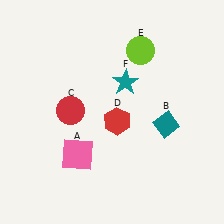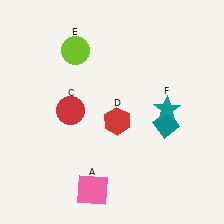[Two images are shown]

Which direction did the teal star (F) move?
The teal star (F) moved right.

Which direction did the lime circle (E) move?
The lime circle (E) moved left.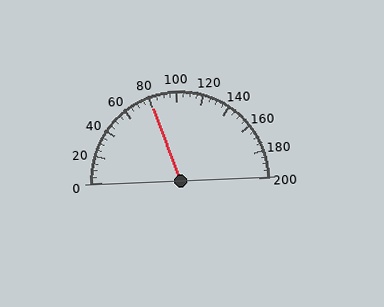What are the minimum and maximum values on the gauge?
The gauge ranges from 0 to 200.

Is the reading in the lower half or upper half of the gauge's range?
The reading is in the lower half of the range (0 to 200).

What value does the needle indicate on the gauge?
The needle indicates approximately 80.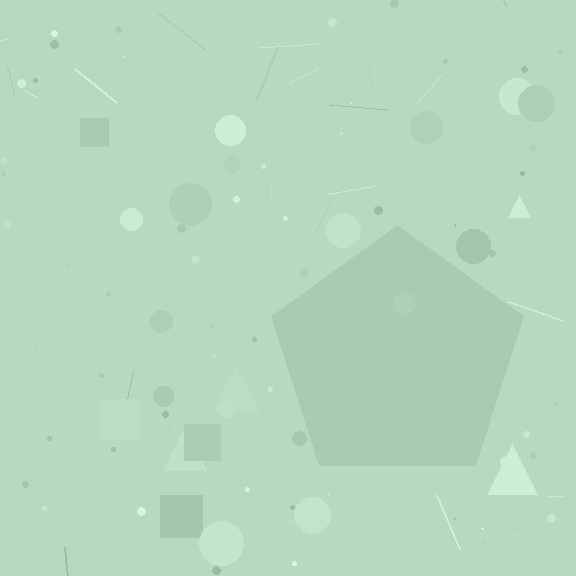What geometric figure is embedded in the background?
A pentagon is embedded in the background.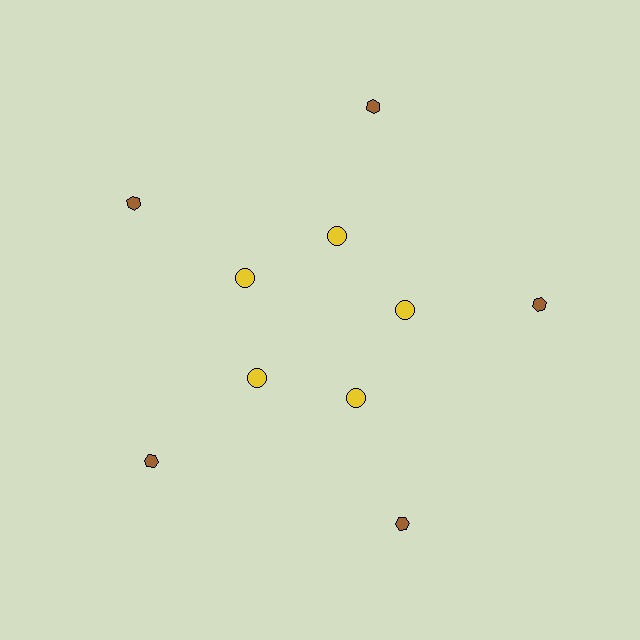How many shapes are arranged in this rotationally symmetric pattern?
There are 10 shapes, arranged in 5 groups of 2.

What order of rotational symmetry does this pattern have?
This pattern has 5-fold rotational symmetry.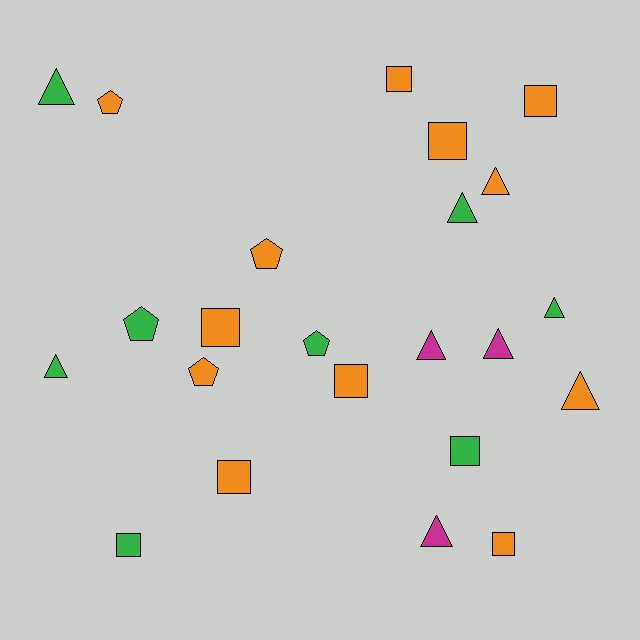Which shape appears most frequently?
Triangle, with 9 objects.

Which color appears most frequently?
Orange, with 12 objects.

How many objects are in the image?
There are 23 objects.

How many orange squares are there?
There are 7 orange squares.